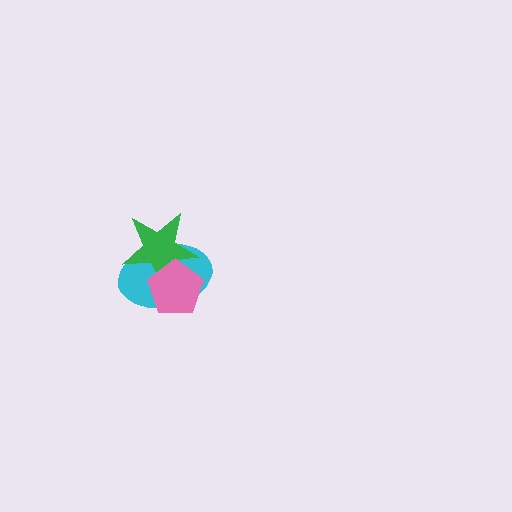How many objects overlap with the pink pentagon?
2 objects overlap with the pink pentagon.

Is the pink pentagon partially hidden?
No, no other shape covers it.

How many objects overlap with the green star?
2 objects overlap with the green star.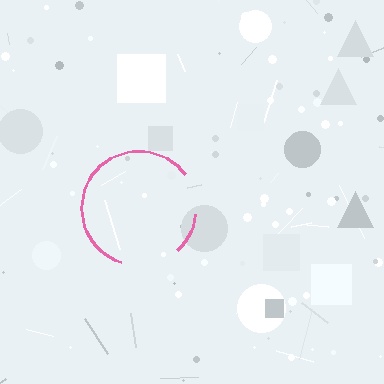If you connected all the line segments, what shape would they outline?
They would outline a circle.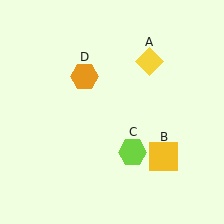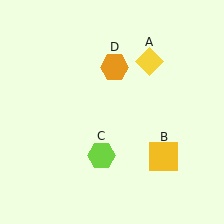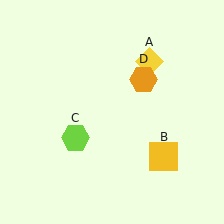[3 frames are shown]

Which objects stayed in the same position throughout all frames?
Yellow diamond (object A) and yellow square (object B) remained stationary.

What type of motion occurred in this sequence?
The lime hexagon (object C), orange hexagon (object D) rotated clockwise around the center of the scene.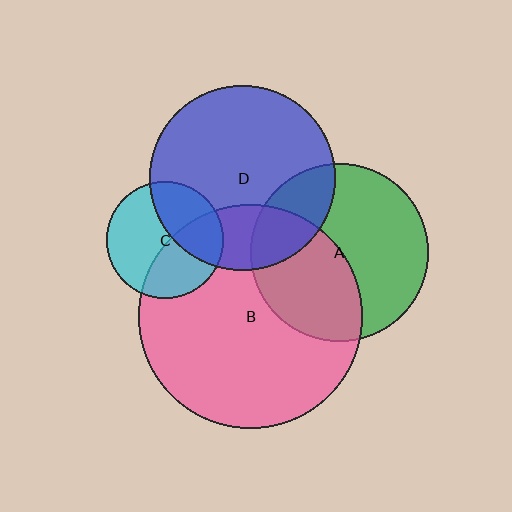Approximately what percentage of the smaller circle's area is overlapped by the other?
Approximately 40%.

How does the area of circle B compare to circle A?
Approximately 1.6 times.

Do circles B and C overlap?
Yes.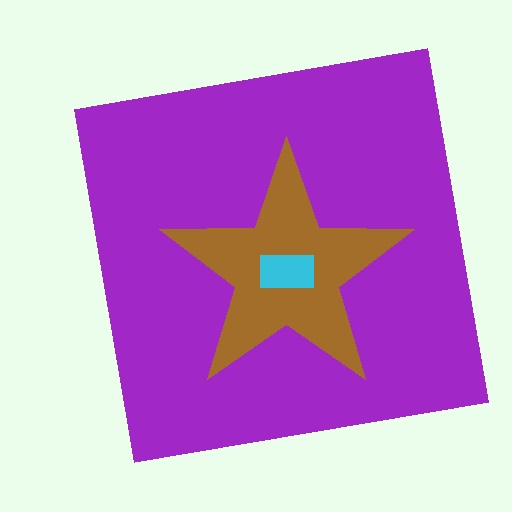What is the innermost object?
The cyan rectangle.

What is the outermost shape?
The purple square.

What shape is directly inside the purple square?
The brown star.